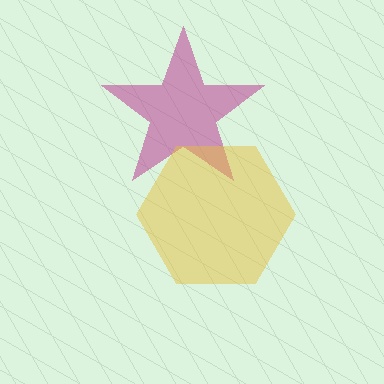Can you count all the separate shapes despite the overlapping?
Yes, there are 2 separate shapes.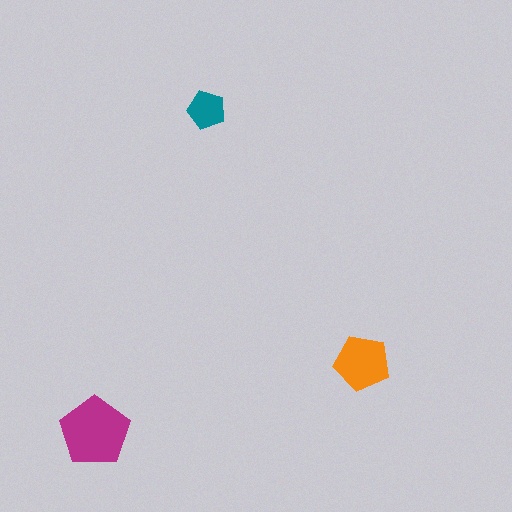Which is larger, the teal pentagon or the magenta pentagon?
The magenta one.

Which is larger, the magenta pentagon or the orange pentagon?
The magenta one.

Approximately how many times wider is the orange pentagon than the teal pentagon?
About 1.5 times wider.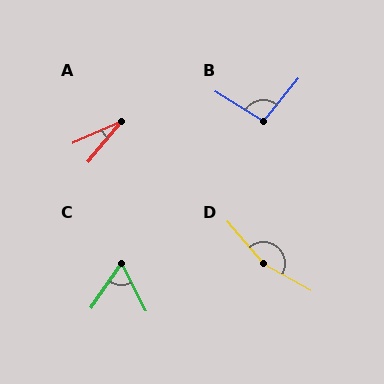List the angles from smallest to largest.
A (27°), C (61°), B (97°), D (159°).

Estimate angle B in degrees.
Approximately 97 degrees.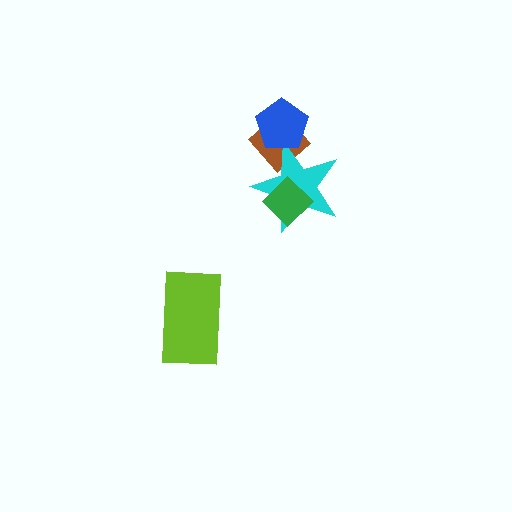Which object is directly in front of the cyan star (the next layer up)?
The blue pentagon is directly in front of the cyan star.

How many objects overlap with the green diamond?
1 object overlaps with the green diamond.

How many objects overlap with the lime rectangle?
0 objects overlap with the lime rectangle.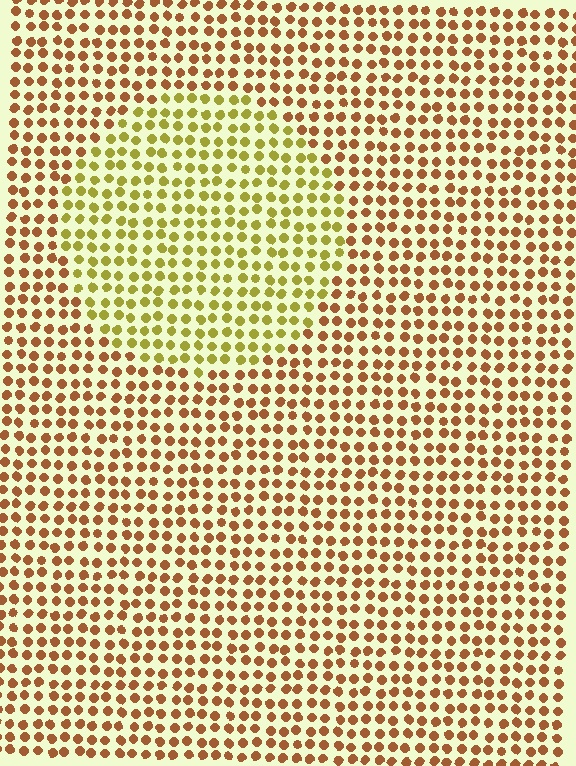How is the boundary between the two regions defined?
The boundary is defined purely by a slight shift in hue (about 40 degrees). Spacing, size, and orientation are identical on both sides.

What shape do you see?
I see a circle.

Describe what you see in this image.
The image is filled with small brown elements in a uniform arrangement. A circle-shaped region is visible where the elements are tinted to a slightly different hue, forming a subtle color boundary.